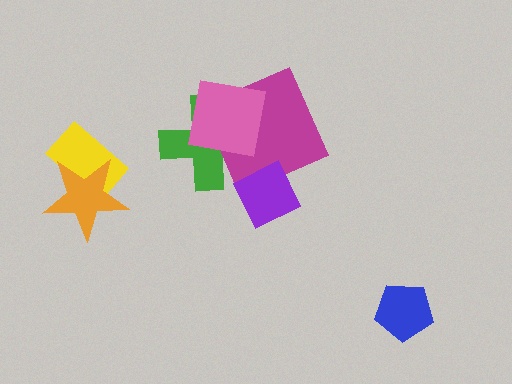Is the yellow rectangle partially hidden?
Yes, it is partially covered by another shape.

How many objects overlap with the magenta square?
3 objects overlap with the magenta square.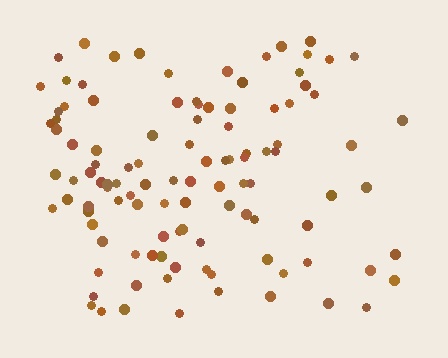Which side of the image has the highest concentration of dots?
The left.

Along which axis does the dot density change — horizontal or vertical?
Horizontal.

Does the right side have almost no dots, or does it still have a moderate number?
Still a moderate number, just noticeably fewer than the left.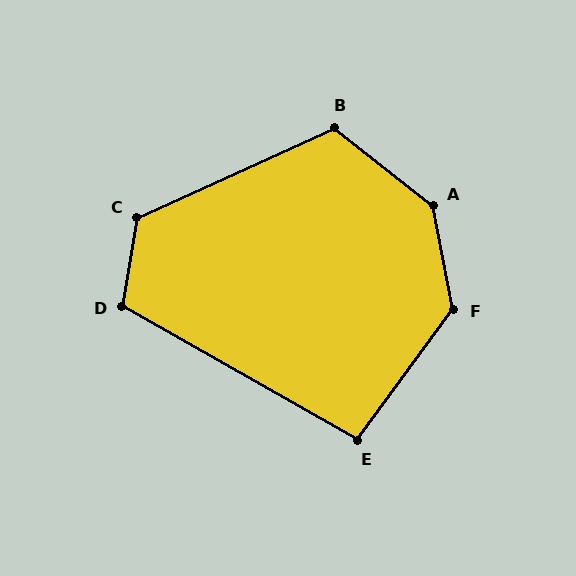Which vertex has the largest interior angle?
A, at approximately 139 degrees.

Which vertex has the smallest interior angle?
E, at approximately 97 degrees.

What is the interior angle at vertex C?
Approximately 124 degrees (obtuse).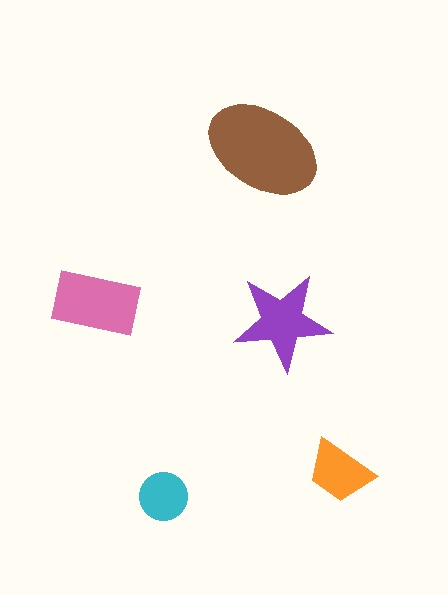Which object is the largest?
The brown ellipse.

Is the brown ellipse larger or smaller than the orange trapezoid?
Larger.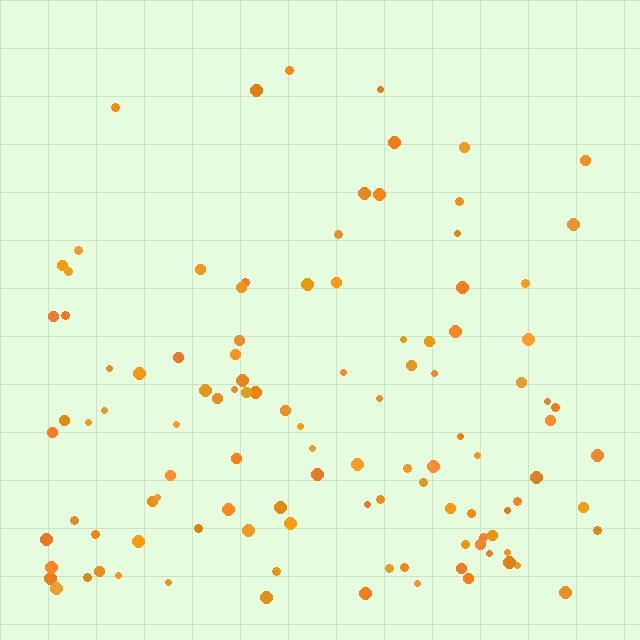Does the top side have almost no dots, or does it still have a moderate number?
Still a moderate number, just noticeably fewer than the bottom.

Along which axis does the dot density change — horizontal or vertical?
Vertical.